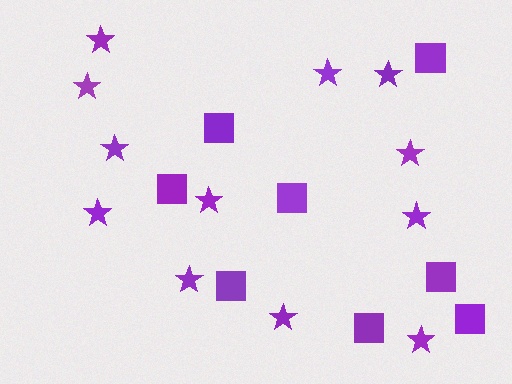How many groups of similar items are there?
There are 2 groups: one group of stars (12) and one group of squares (8).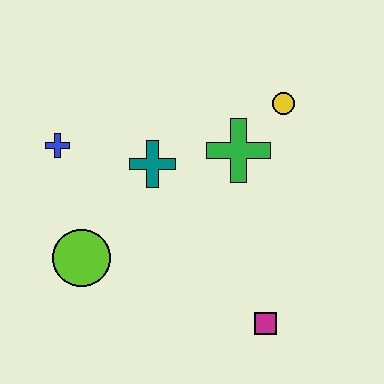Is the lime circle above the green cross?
No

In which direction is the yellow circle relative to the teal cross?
The yellow circle is to the right of the teal cross.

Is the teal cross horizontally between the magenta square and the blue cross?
Yes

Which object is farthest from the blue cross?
The magenta square is farthest from the blue cross.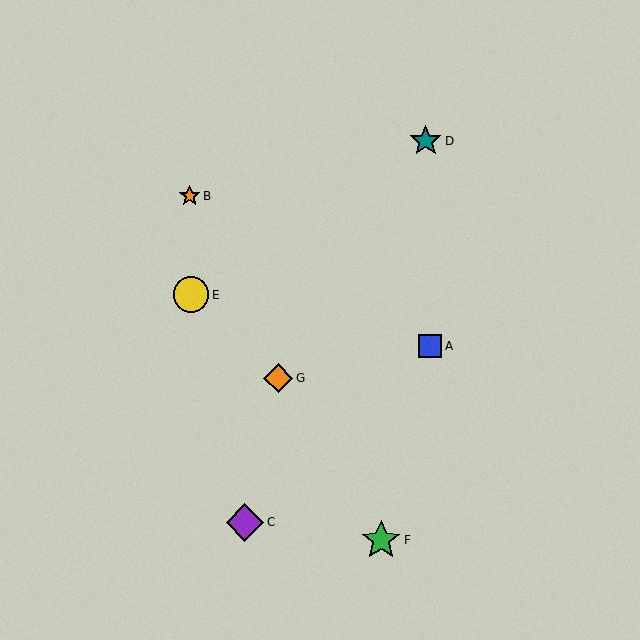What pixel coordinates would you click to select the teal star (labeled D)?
Click at (426, 141) to select the teal star D.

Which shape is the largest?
The green star (labeled F) is the largest.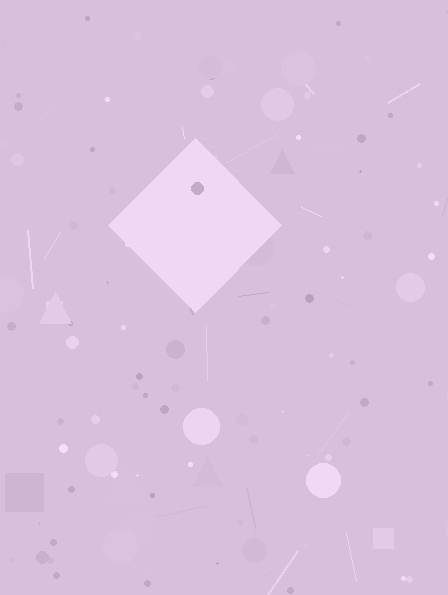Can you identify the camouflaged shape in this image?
The camouflaged shape is a diamond.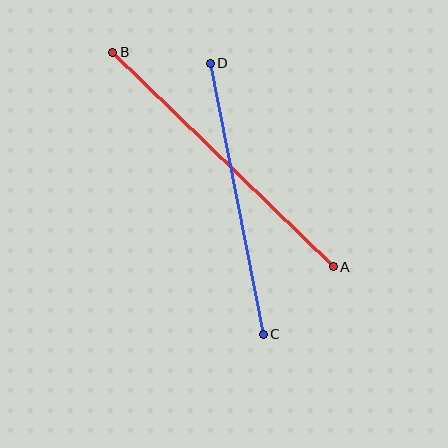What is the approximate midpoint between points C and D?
The midpoint is at approximately (237, 199) pixels.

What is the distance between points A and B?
The distance is approximately 308 pixels.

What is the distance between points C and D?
The distance is approximately 276 pixels.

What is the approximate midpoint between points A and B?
The midpoint is at approximately (223, 160) pixels.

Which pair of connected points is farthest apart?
Points A and B are farthest apart.